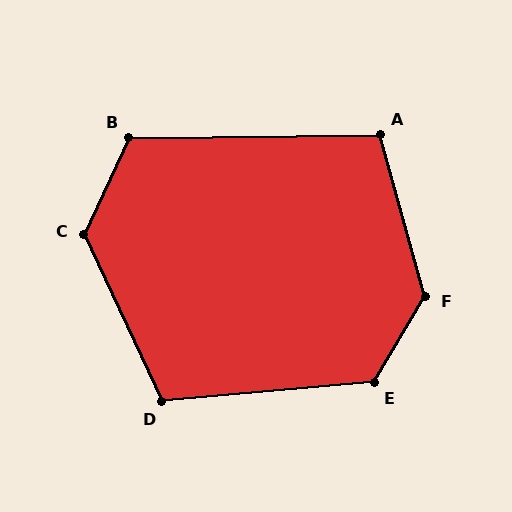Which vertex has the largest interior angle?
F, at approximately 135 degrees.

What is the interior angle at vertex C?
Approximately 130 degrees (obtuse).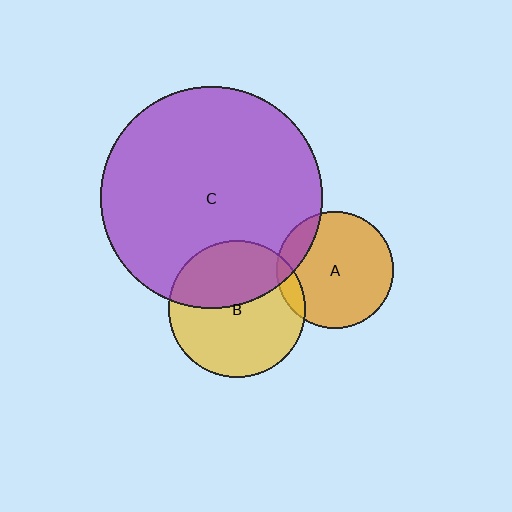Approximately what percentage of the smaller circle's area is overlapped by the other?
Approximately 15%.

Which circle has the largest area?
Circle C (purple).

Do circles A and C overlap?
Yes.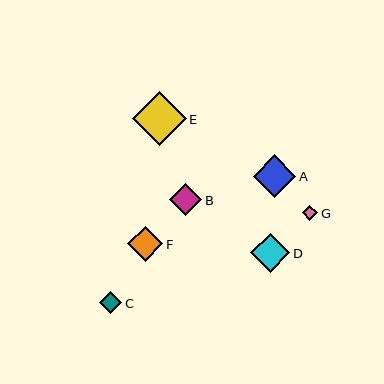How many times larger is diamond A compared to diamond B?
Diamond A is approximately 1.3 times the size of diamond B.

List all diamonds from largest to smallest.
From largest to smallest: E, A, D, F, B, C, G.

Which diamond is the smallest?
Diamond G is the smallest with a size of approximately 15 pixels.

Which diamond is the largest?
Diamond E is the largest with a size of approximately 54 pixels.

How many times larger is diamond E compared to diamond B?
Diamond E is approximately 1.7 times the size of diamond B.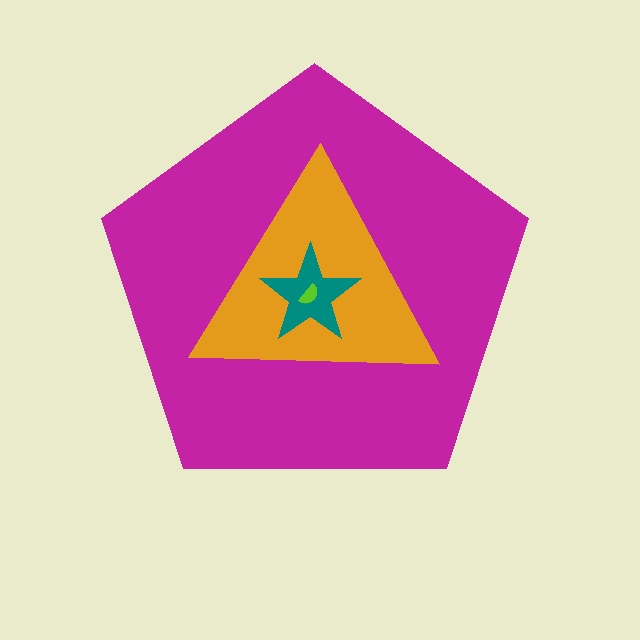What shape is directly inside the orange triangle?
The teal star.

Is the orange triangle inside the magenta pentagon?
Yes.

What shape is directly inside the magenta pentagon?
The orange triangle.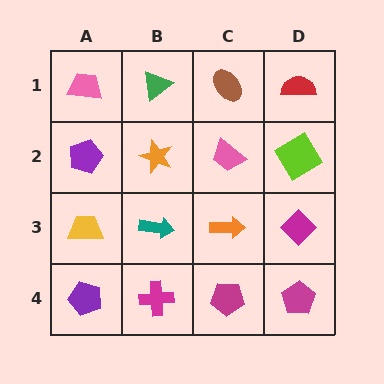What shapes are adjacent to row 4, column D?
A magenta diamond (row 3, column D), a magenta pentagon (row 4, column C).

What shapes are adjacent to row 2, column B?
A green triangle (row 1, column B), a teal arrow (row 3, column B), a purple pentagon (row 2, column A), a pink trapezoid (row 2, column C).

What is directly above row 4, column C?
An orange arrow.